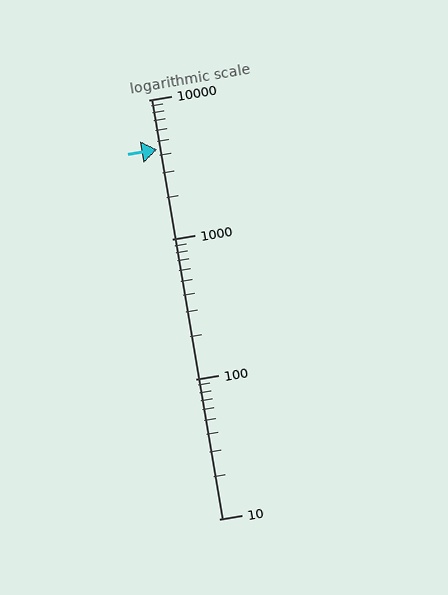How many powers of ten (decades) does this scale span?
The scale spans 3 decades, from 10 to 10000.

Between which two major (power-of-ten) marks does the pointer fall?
The pointer is between 1000 and 10000.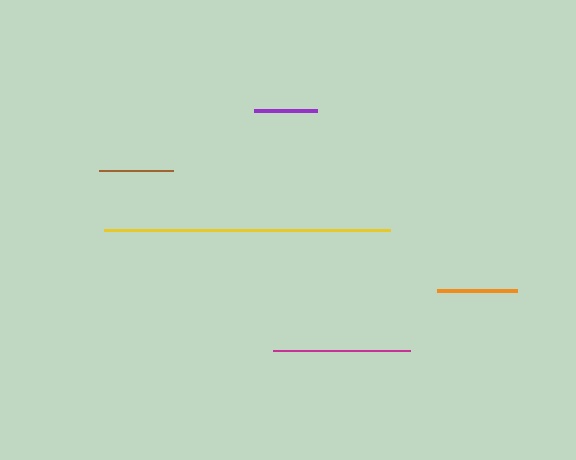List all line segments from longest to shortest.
From longest to shortest: yellow, magenta, orange, brown, purple.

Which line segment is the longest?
The yellow line is the longest at approximately 286 pixels.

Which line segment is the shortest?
The purple line is the shortest at approximately 62 pixels.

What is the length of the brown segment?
The brown segment is approximately 75 pixels long.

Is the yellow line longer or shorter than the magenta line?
The yellow line is longer than the magenta line.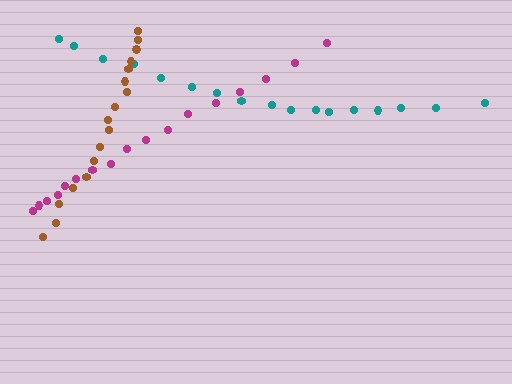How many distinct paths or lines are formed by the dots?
There are 3 distinct paths.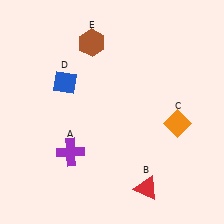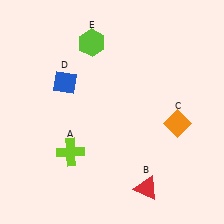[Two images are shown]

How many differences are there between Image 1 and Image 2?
There are 2 differences between the two images.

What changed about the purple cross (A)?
In Image 1, A is purple. In Image 2, it changed to lime.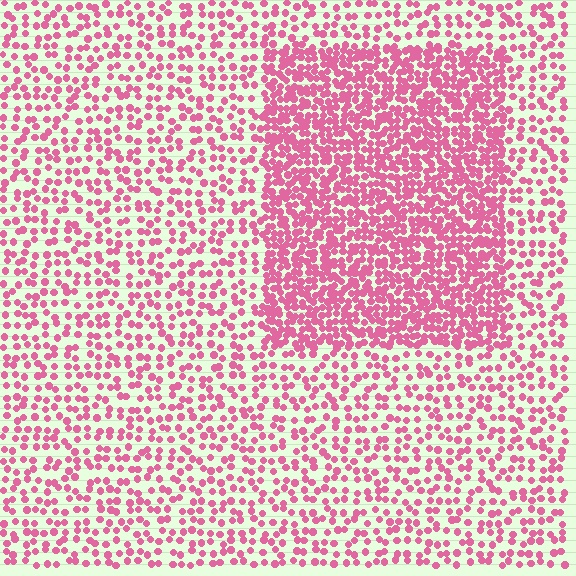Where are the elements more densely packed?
The elements are more densely packed inside the rectangle boundary.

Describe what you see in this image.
The image contains small pink elements arranged at two different densities. A rectangle-shaped region is visible where the elements are more densely packed than the surrounding area.